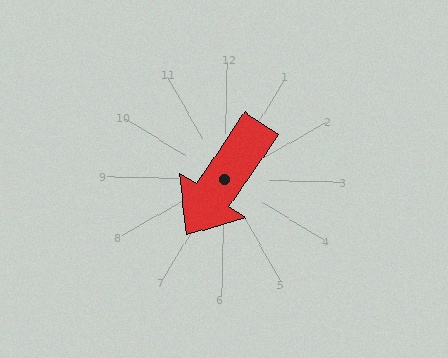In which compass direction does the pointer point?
Southwest.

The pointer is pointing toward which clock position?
Roughly 7 o'clock.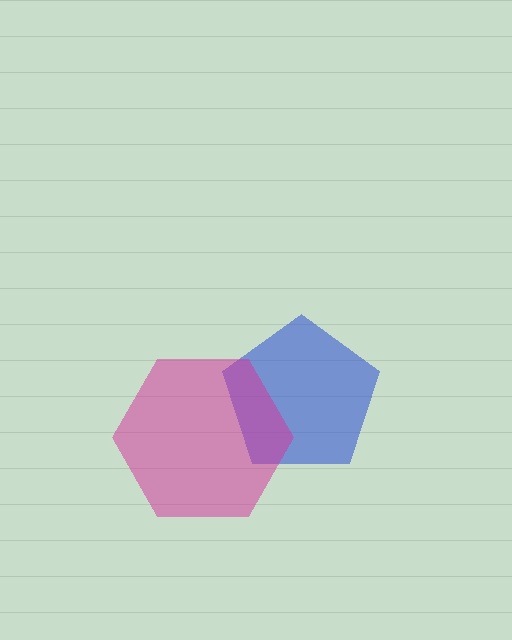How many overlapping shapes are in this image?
There are 2 overlapping shapes in the image.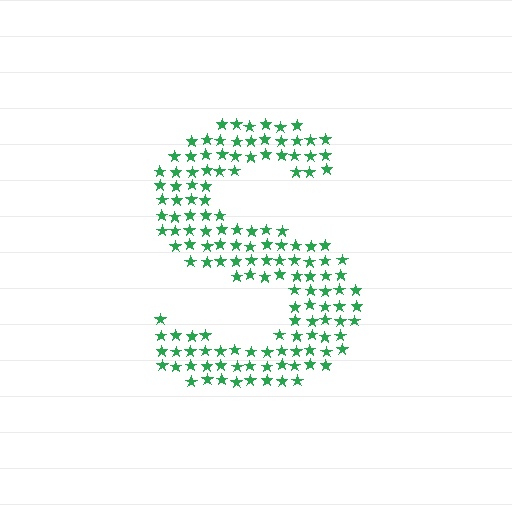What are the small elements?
The small elements are stars.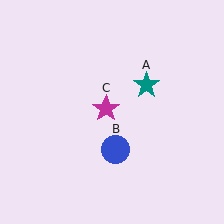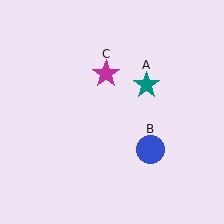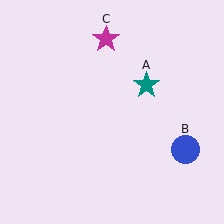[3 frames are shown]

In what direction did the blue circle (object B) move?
The blue circle (object B) moved right.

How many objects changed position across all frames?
2 objects changed position: blue circle (object B), magenta star (object C).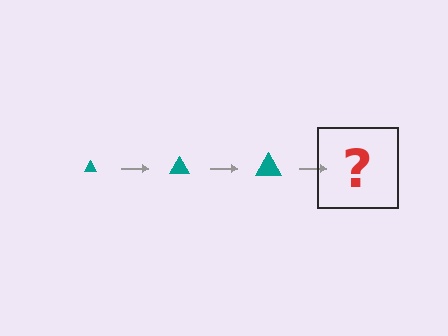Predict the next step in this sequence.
The next step is a teal triangle, larger than the previous one.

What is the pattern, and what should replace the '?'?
The pattern is that the triangle gets progressively larger each step. The '?' should be a teal triangle, larger than the previous one.